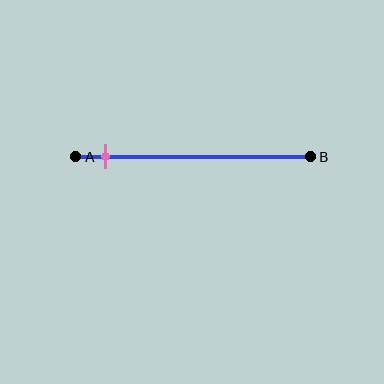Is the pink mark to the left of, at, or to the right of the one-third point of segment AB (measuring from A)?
The pink mark is to the left of the one-third point of segment AB.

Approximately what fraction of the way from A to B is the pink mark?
The pink mark is approximately 15% of the way from A to B.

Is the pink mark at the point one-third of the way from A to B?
No, the mark is at about 15% from A, not at the 33% one-third point.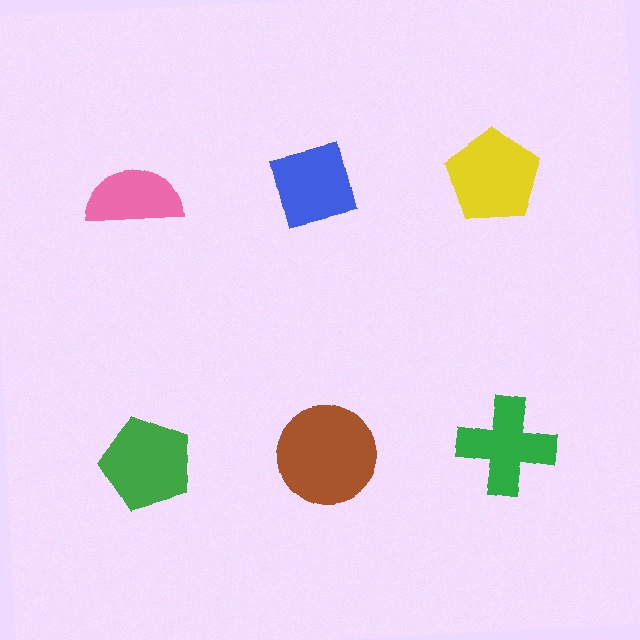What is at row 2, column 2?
A brown circle.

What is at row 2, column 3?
A green cross.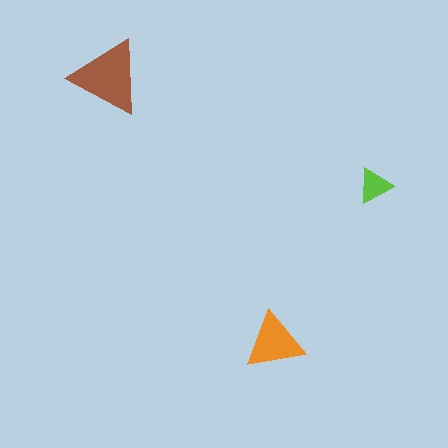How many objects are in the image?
There are 3 objects in the image.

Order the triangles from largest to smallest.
the brown one, the orange one, the lime one.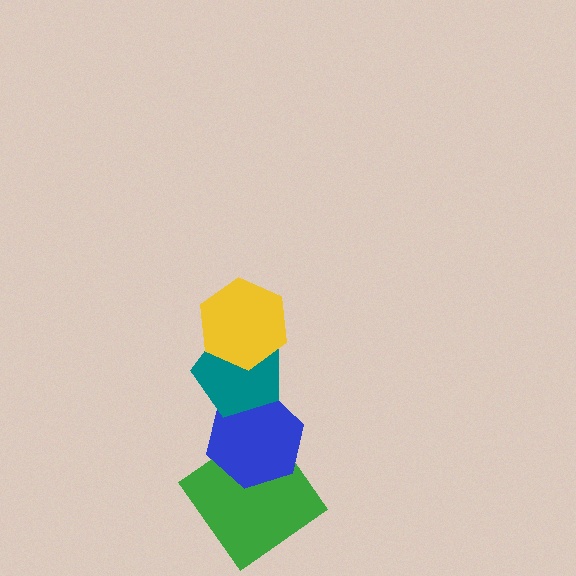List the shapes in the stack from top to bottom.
From top to bottom: the yellow hexagon, the teal pentagon, the blue hexagon, the green diamond.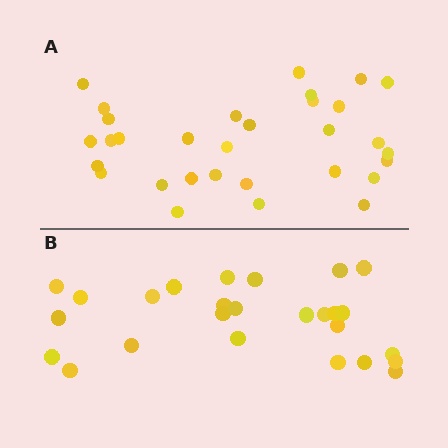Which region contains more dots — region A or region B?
Region A (the top region) has more dots.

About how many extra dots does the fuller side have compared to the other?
Region A has about 5 more dots than region B.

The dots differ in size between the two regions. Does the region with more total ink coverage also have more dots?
No. Region B has more total ink coverage because its dots are larger, but region A actually contains more individual dots. Total area can be misleading — the number of items is what matters here.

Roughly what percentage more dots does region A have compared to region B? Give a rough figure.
About 20% more.